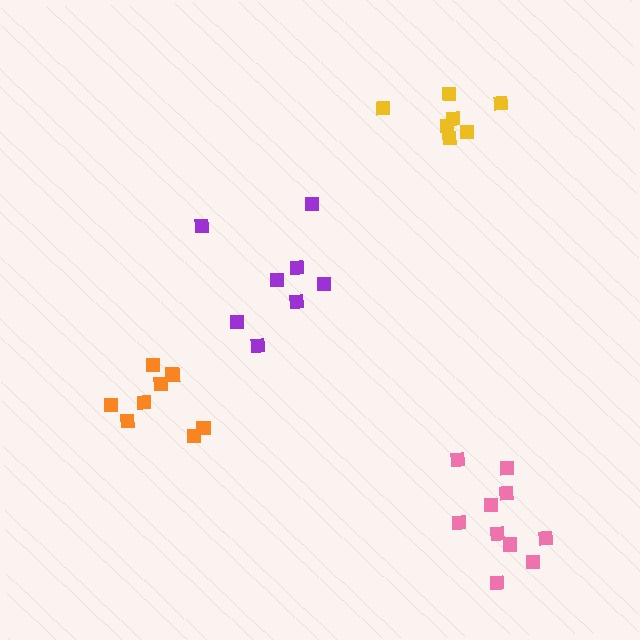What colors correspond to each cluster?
The clusters are colored: purple, orange, pink, yellow.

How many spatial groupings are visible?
There are 4 spatial groupings.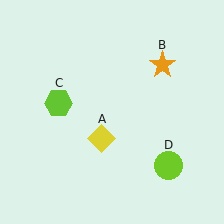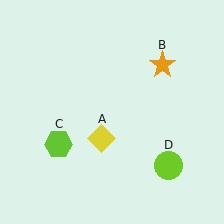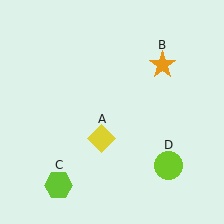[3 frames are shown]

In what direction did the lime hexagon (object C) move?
The lime hexagon (object C) moved down.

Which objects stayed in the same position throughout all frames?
Yellow diamond (object A) and orange star (object B) and lime circle (object D) remained stationary.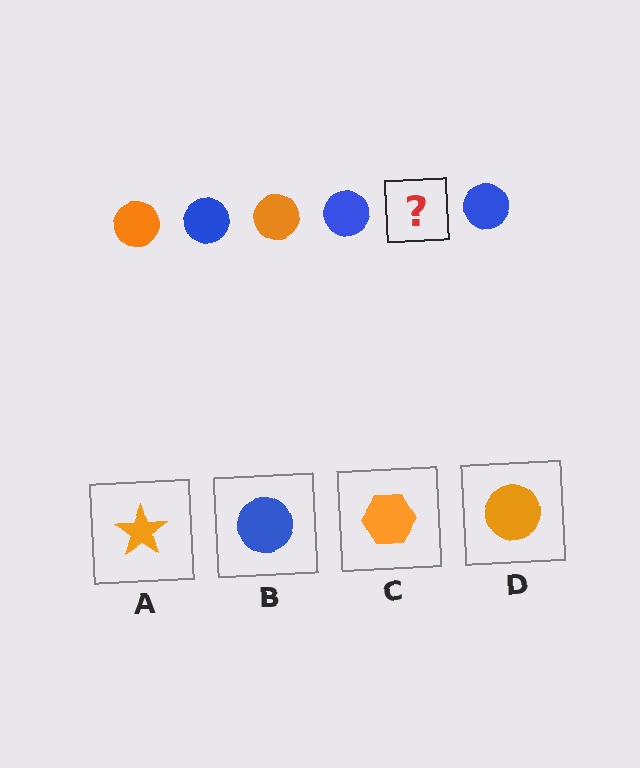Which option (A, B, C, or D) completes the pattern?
D.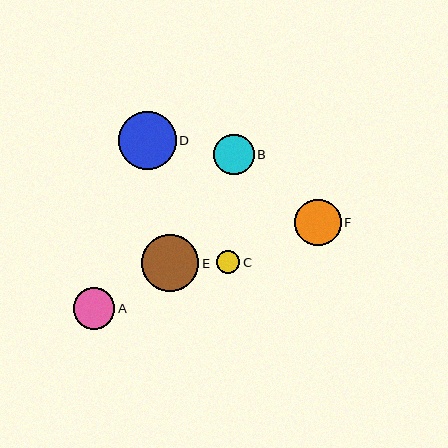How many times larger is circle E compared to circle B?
Circle E is approximately 1.4 times the size of circle B.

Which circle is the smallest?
Circle C is the smallest with a size of approximately 24 pixels.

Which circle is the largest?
Circle D is the largest with a size of approximately 58 pixels.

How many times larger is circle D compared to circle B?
Circle D is approximately 1.4 times the size of circle B.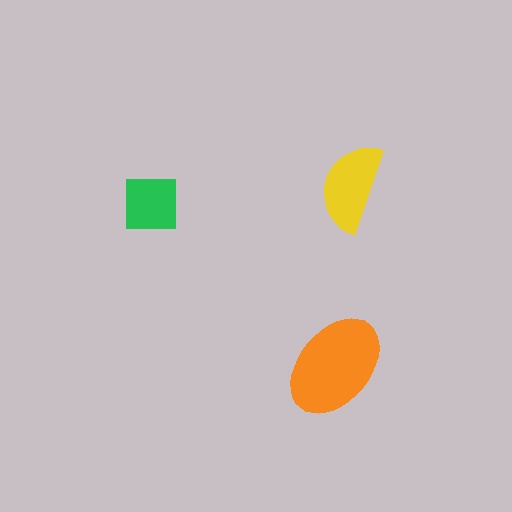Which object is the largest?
The orange ellipse.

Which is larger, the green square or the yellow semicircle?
The yellow semicircle.